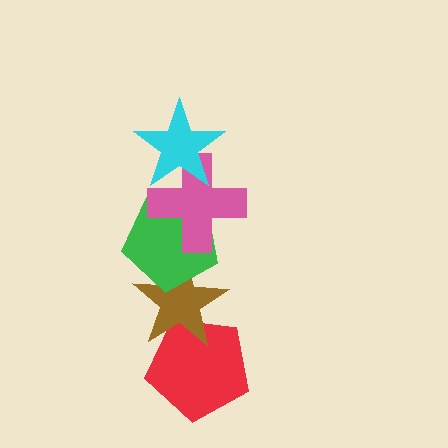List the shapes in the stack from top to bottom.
From top to bottom: the cyan star, the pink cross, the green pentagon, the brown star, the red pentagon.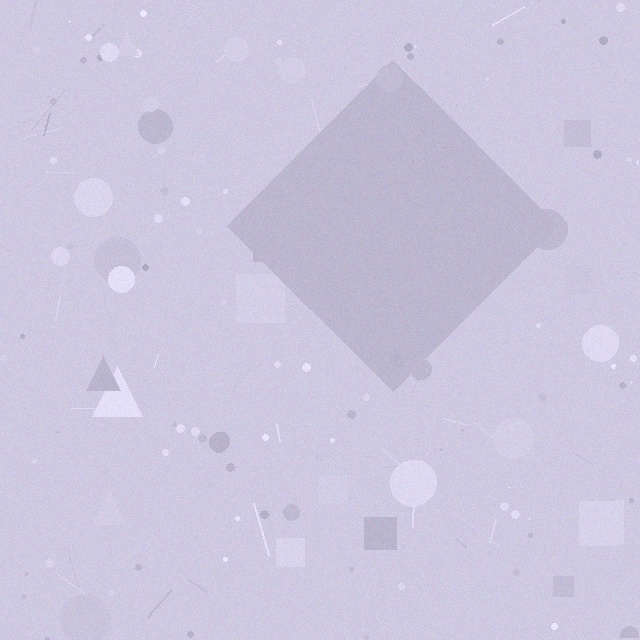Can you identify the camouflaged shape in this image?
The camouflaged shape is a diamond.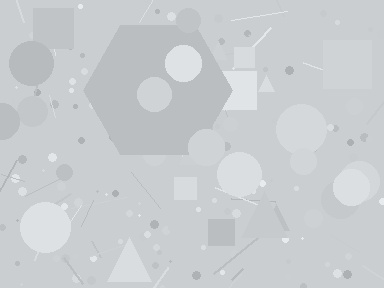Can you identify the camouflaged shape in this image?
The camouflaged shape is a hexagon.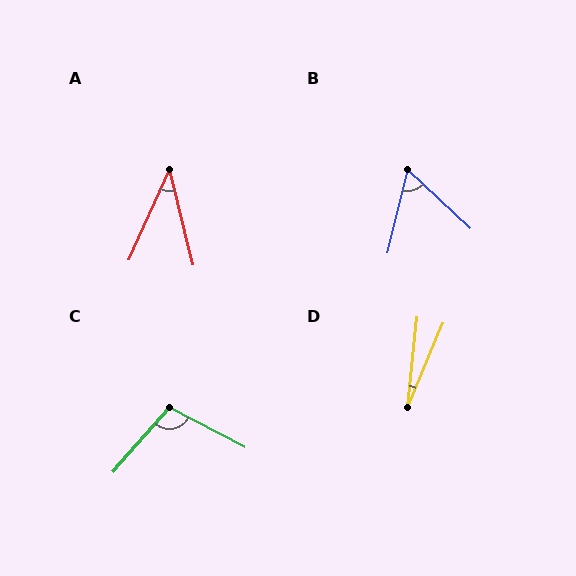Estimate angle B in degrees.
Approximately 61 degrees.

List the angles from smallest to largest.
D (16°), A (38°), B (61°), C (104°).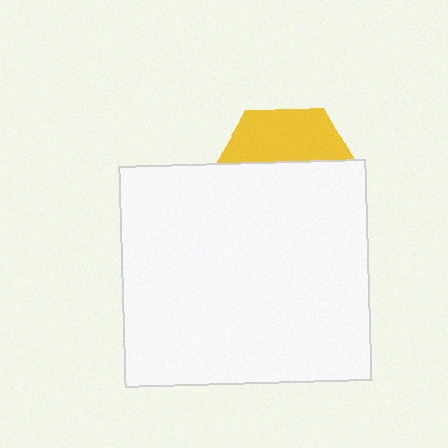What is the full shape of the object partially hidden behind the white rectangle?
The partially hidden object is a yellow hexagon.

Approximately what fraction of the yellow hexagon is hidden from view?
Roughly 65% of the yellow hexagon is hidden behind the white rectangle.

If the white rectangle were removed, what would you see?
You would see the complete yellow hexagon.